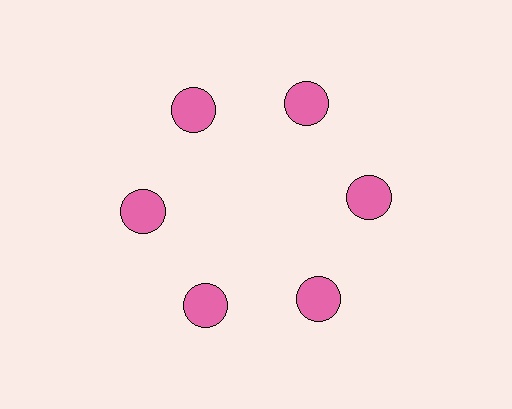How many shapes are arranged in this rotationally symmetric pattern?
There are 6 shapes, arranged in 6 groups of 1.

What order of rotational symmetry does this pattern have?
This pattern has 6-fold rotational symmetry.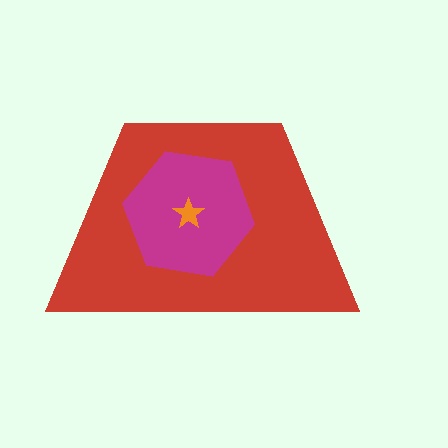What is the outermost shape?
The red trapezoid.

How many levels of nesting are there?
3.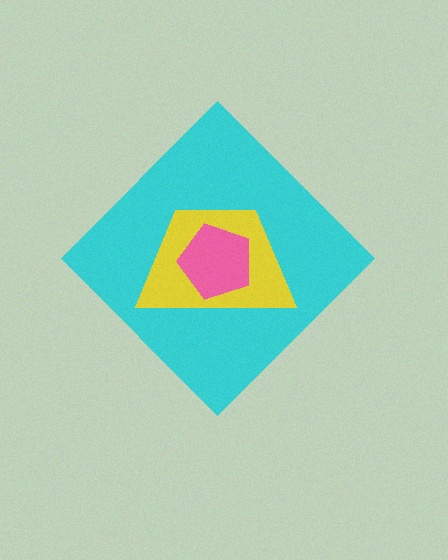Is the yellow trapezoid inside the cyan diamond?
Yes.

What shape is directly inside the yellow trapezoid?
The pink pentagon.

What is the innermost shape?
The pink pentagon.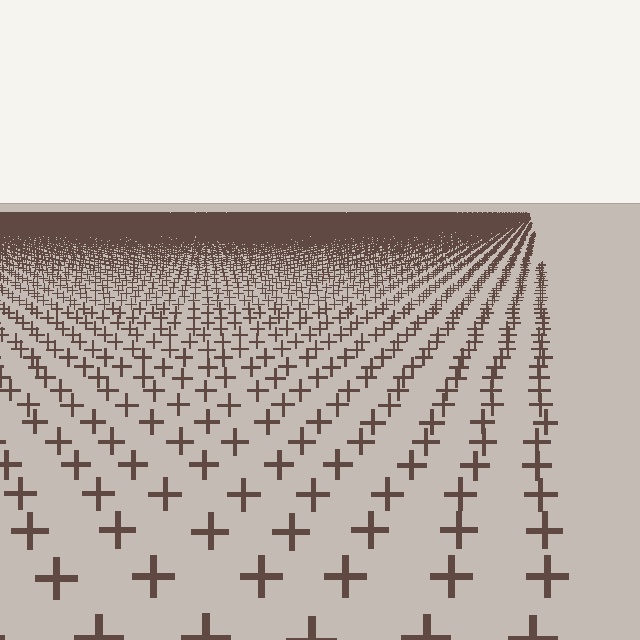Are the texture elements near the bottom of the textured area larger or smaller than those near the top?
Larger. Near the bottom, elements are closer to the viewer and appear at a bigger on-screen size.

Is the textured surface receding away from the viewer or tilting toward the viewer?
The surface is receding away from the viewer. Texture elements get smaller and denser toward the top.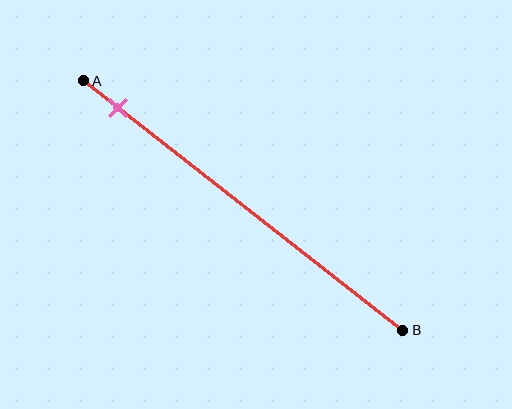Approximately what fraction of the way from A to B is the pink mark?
The pink mark is approximately 10% of the way from A to B.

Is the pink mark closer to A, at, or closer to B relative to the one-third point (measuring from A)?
The pink mark is closer to point A than the one-third point of segment AB.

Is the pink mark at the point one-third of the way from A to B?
No, the mark is at about 10% from A, not at the 33% one-third point.